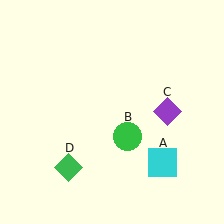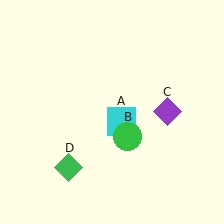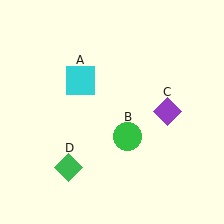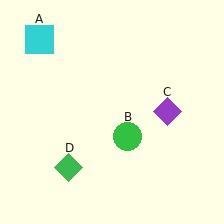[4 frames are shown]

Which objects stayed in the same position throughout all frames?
Green circle (object B) and purple diamond (object C) and green diamond (object D) remained stationary.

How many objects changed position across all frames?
1 object changed position: cyan square (object A).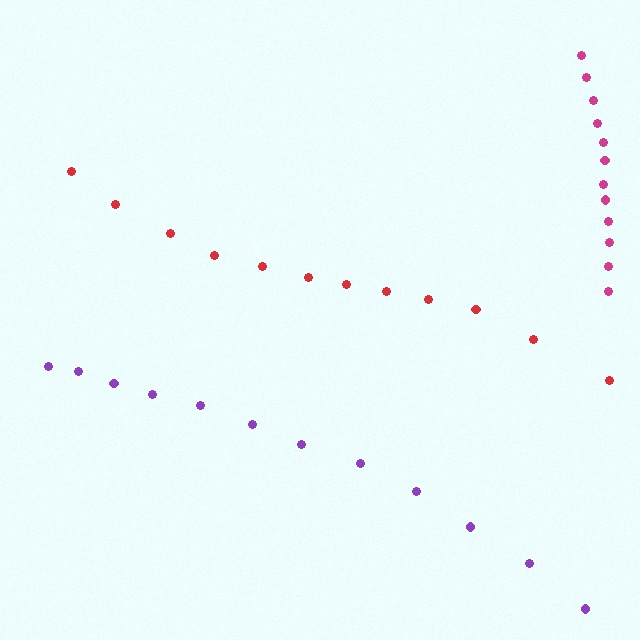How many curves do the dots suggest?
There are 3 distinct paths.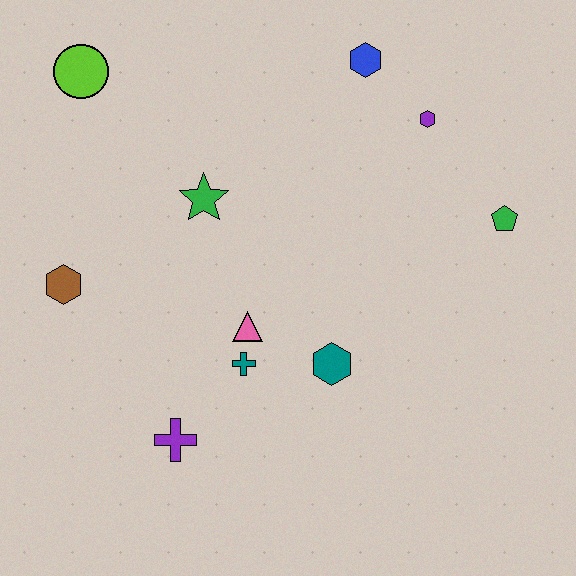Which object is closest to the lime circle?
The green star is closest to the lime circle.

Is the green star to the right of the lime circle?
Yes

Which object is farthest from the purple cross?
The blue hexagon is farthest from the purple cross.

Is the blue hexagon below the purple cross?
No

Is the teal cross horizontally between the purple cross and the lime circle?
No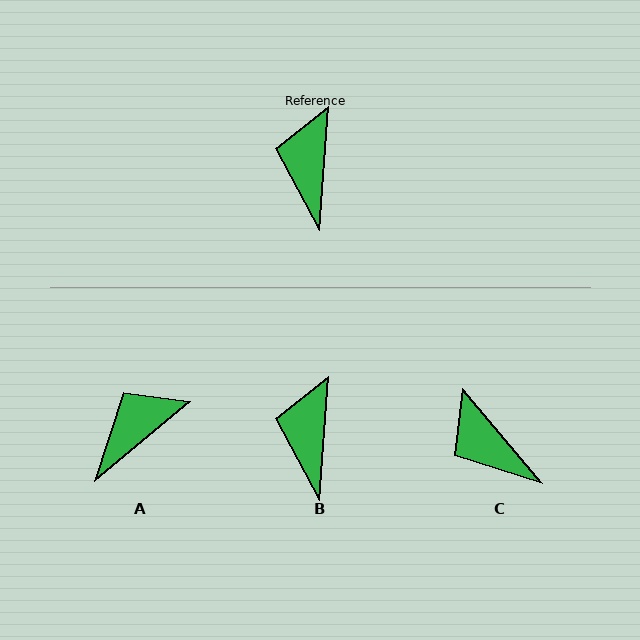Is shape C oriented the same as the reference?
No, it is off by about 44 degrees.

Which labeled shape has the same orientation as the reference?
B.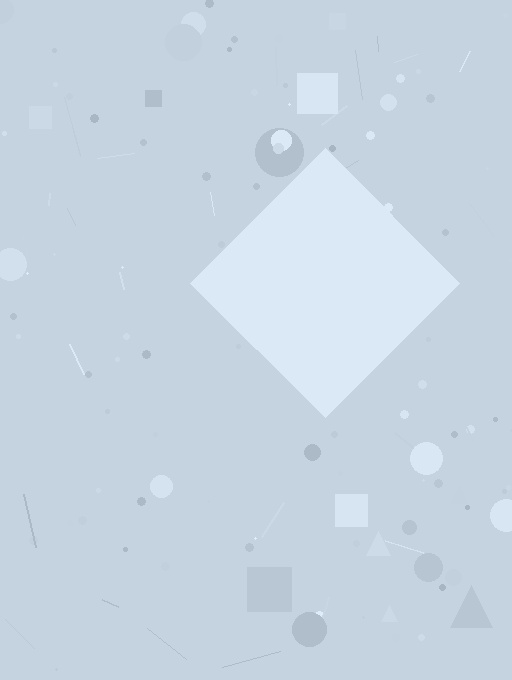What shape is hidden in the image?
A diamond is hidden in the image.